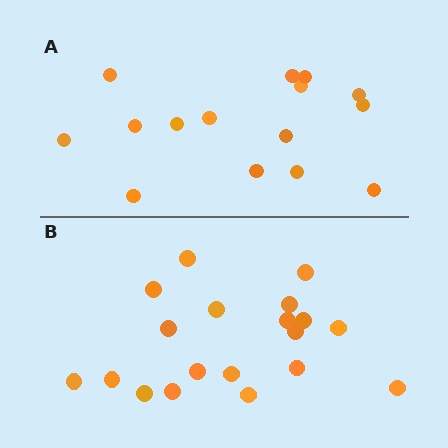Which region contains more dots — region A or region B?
Region B (the bottom region) has more dots.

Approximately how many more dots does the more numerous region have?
Region B has about 4 more dots than region A.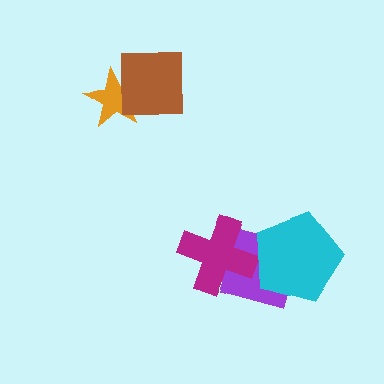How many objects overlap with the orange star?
1 object overlaps with the orange star.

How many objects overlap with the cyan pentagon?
1 object overlaps with the cyan pentagon.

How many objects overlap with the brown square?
1 object overlaps with the brown square.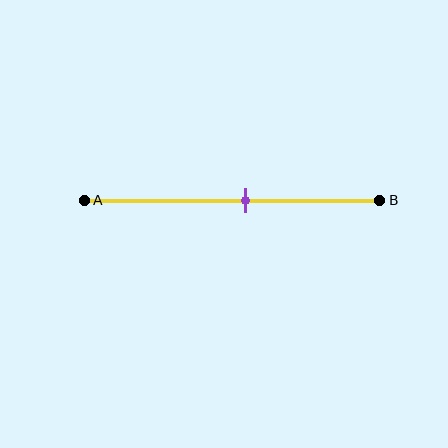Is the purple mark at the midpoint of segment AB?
No, the mark is at about 55% from A, not at the 50% midpoint.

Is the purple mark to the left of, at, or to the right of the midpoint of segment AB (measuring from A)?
The purple mark is to the right of the midpoint of segment AB.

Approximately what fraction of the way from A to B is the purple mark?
The purple mark is approximately 55% of the way from A to B.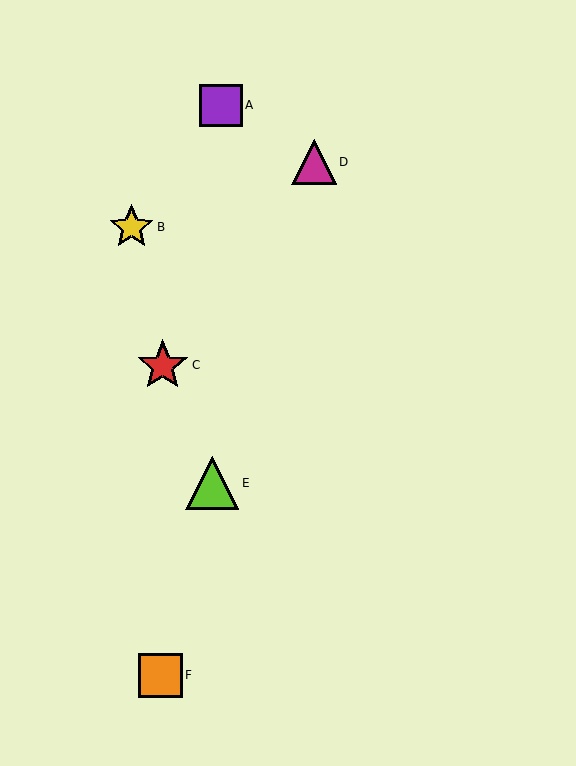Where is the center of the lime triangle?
The center of the lime triangle is at (212, 483).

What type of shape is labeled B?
Shape B is a yellow star.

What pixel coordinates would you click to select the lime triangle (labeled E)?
Click at (212, 483) to select the lime triangle E.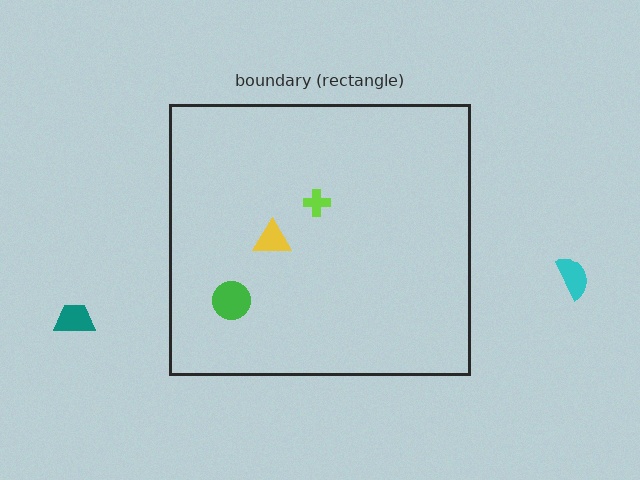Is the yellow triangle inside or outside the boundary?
Inside.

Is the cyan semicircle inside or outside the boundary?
Outside.